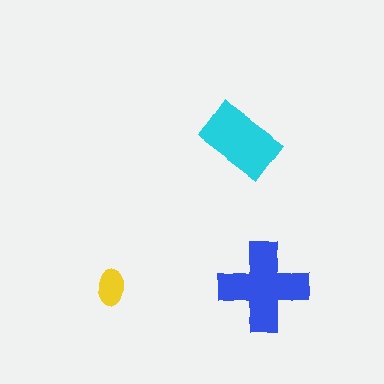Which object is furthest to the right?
The blue cross is rightmost.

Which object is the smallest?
The yellow ellipse.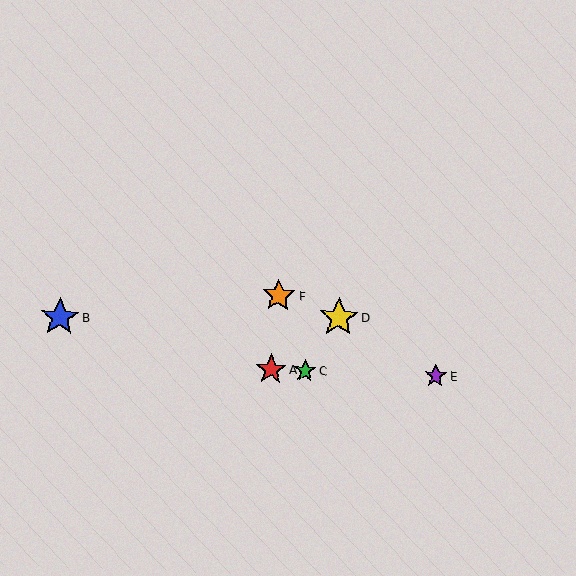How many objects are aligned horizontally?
3 objects (A, C, E) are aligned horizontally.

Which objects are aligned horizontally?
Objects A, C, E are aligned horizontally.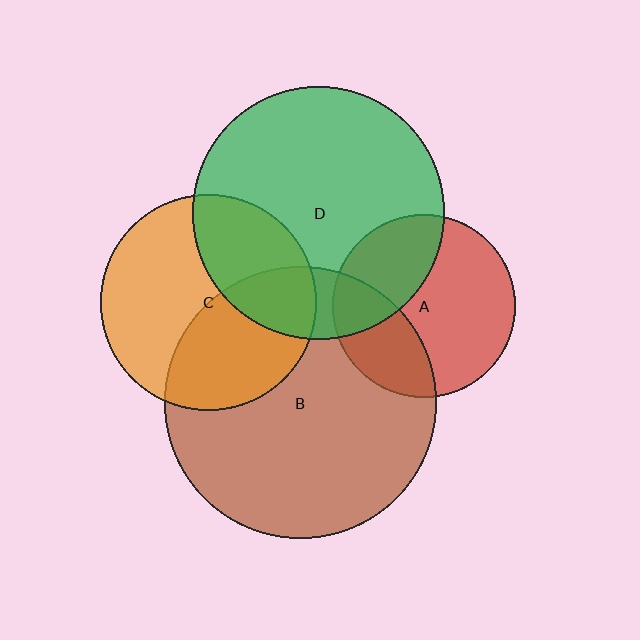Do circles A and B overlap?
Yes.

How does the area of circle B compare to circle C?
Approximately 1.6 times.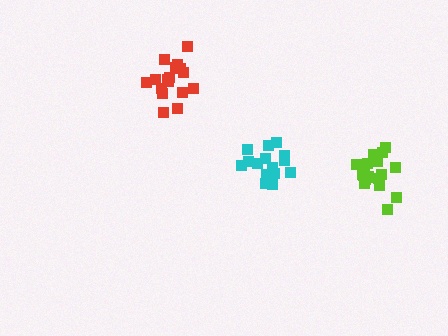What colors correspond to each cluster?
The clusters are colored: lime, cyan, red.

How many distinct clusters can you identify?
There are 3 distinct clusters.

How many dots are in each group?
Group 1: 19 dots, Group 2: 15 dots, Group 3: 17 dots (51 total).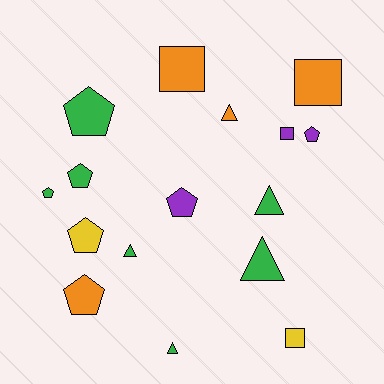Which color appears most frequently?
Green, with 7 objects.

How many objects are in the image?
There are 16 objects.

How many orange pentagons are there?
There is 1 orange pentagon.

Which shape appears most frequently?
Pentagon, with 7 objects.